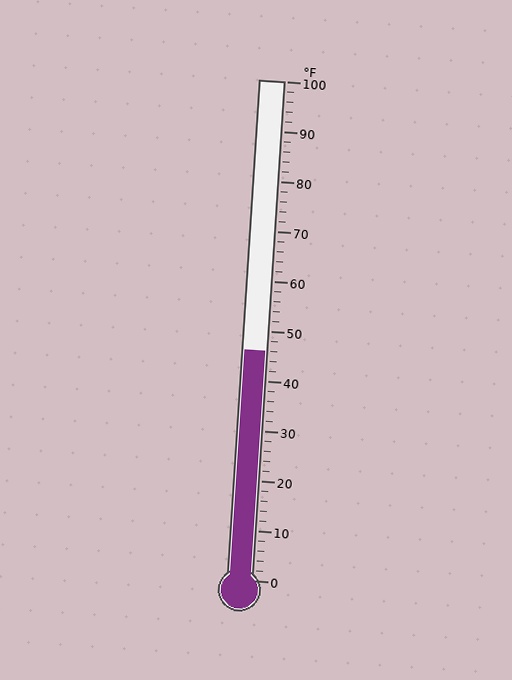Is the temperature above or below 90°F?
The temperature is below 90°F.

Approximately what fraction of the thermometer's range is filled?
The thermometer is filled to approximately 45% of its range.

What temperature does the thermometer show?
The thermometer shows approximately 46°F.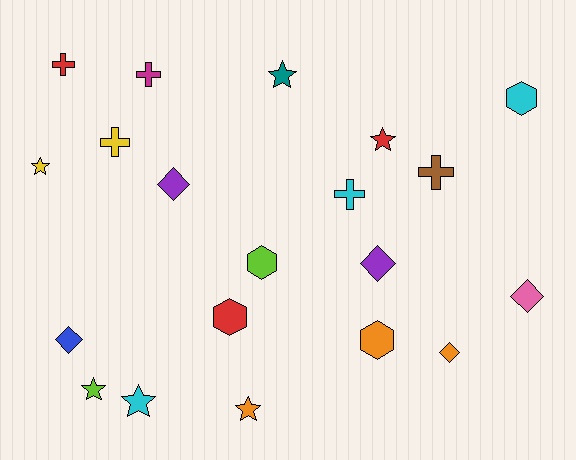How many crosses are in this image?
There are 5 crosses.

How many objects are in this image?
There are 20 objects.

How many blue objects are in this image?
There is 1 blue object.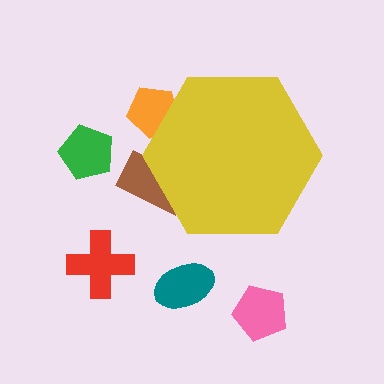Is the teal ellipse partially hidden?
No, the teal ellipse is fully visible.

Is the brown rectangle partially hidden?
Yes, the brown rectangle is partially hidden behind the yellow hexagon.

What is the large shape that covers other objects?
A yellow hexagon.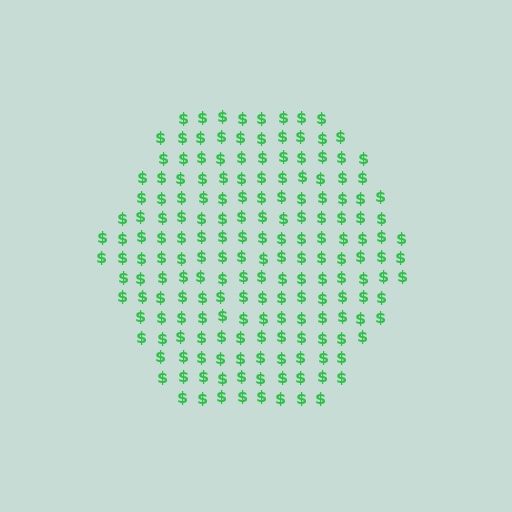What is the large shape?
The large shape is a hexagon.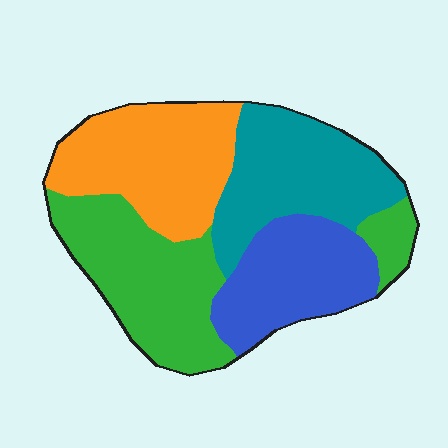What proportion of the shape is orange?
Orange covers about 25% of the shape.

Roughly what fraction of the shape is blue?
Blue takes up less than a quarter of the shape.